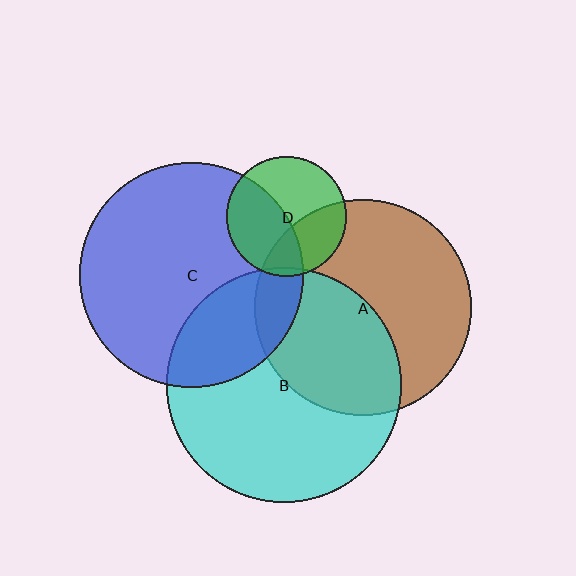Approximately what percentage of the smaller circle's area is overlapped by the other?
Approximately 35%.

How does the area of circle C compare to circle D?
Approximately 3.5 times.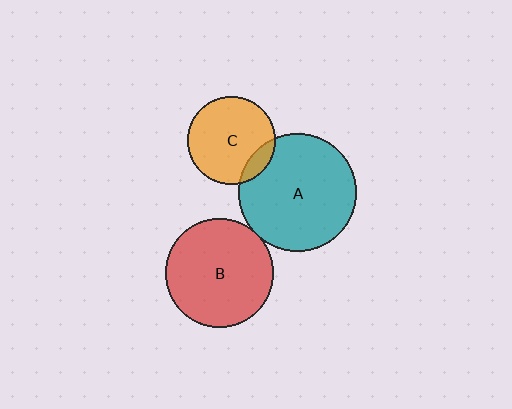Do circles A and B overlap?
Yes.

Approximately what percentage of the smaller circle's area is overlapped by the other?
Approximately 5%.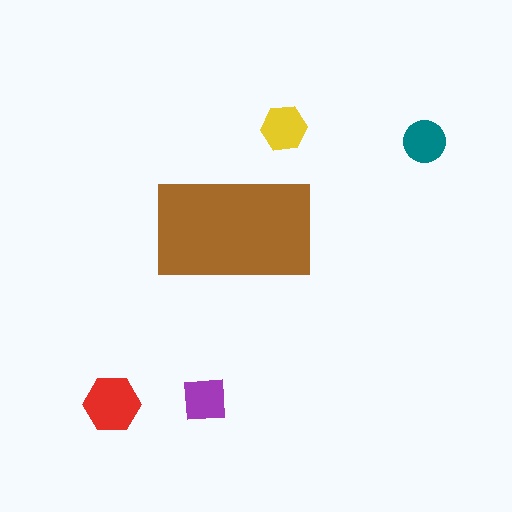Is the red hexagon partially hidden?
No, the red hexagon is fully visible.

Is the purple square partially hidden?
No, the purple square is fully visible.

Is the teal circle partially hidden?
No, the teal circle is fully visible.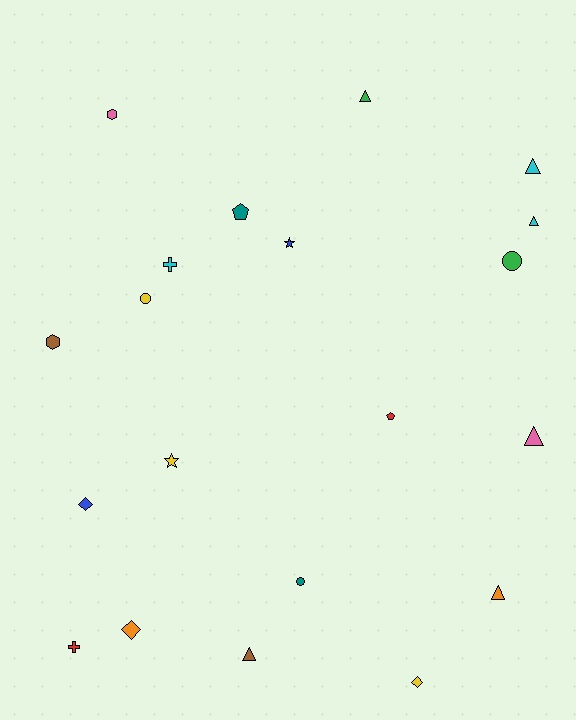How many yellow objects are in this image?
There are 3 yellow objects.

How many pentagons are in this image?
There are 2 pentagons.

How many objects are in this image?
There are 20 objects.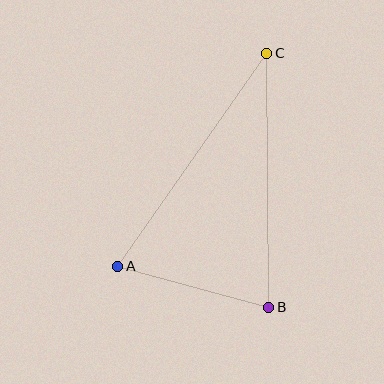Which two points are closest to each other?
Points A and B are closest to each other.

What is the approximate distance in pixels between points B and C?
The distance between B and C is approximately 254 pixels.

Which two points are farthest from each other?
Points A and C are farthest from each other.